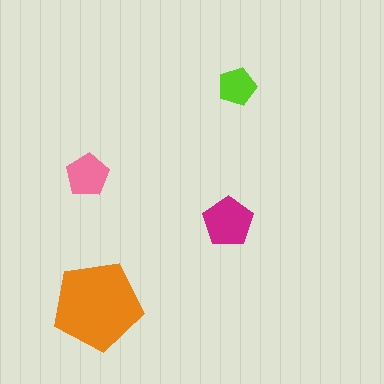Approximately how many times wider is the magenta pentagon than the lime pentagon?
About 1.5 times wider.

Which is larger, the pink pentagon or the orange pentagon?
The orange one.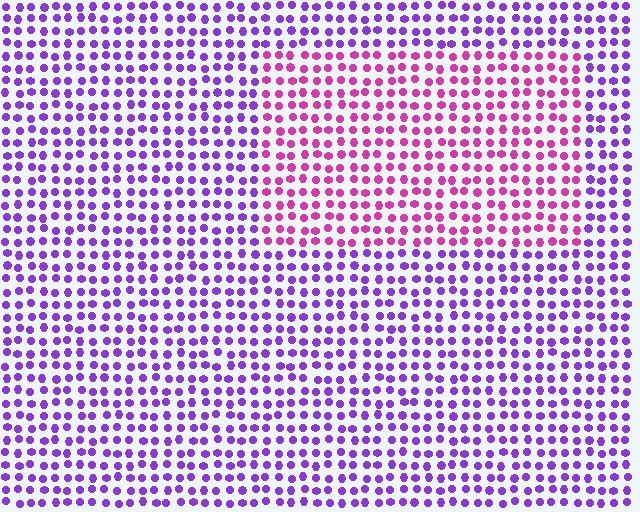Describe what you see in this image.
The image is filled with small purple elements in a uniform arrangement. A rectangle-shaped region is visible where the elements are tinted to a slightly different hue, forming a subtle color boundary.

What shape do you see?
I see a rectangle.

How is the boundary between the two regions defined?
The boundary is defined purely by a slight shift in hue (about 45 degrees). Spacing, size, and orientation are identical on both sides.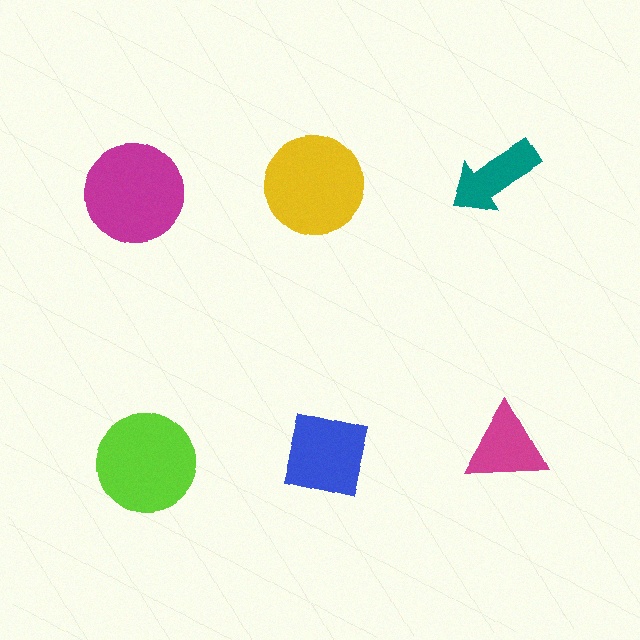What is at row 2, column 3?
A magenta triangle.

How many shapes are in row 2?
3 shapes.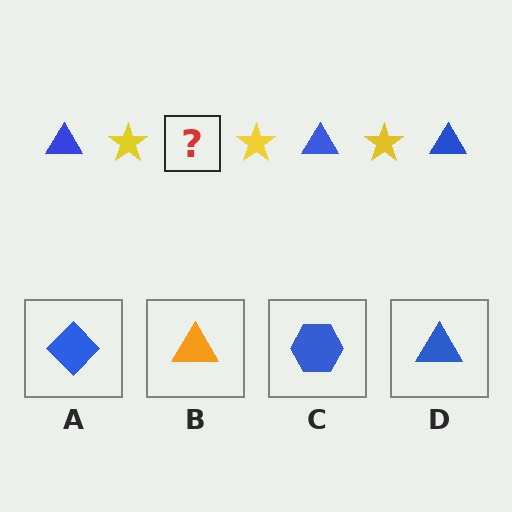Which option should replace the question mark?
Option D.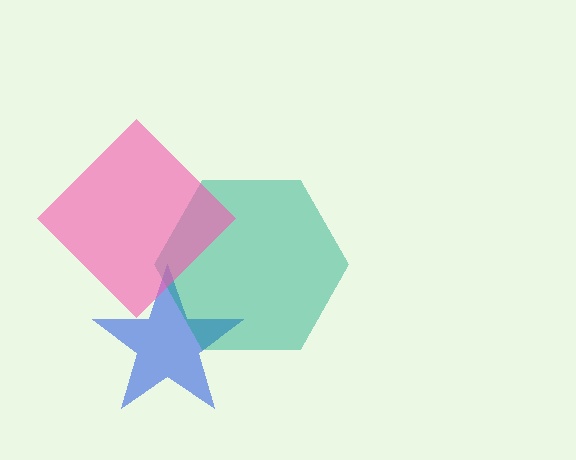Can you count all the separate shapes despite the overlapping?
Yes, there are 3 separate shapes.